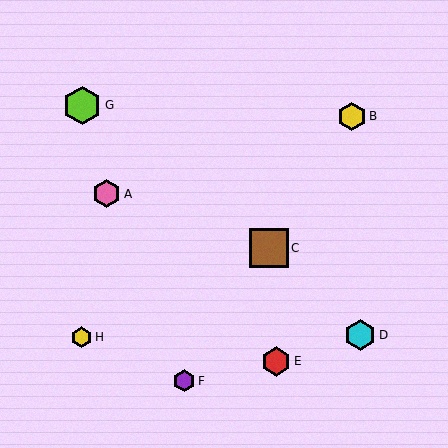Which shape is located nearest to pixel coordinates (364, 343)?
The cyan hexagon (labeled D) at (360, 335) is nearest to that location.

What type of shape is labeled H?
Shape H is a yellow hexagon.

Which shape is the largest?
The brown square (labeled C) is the largest.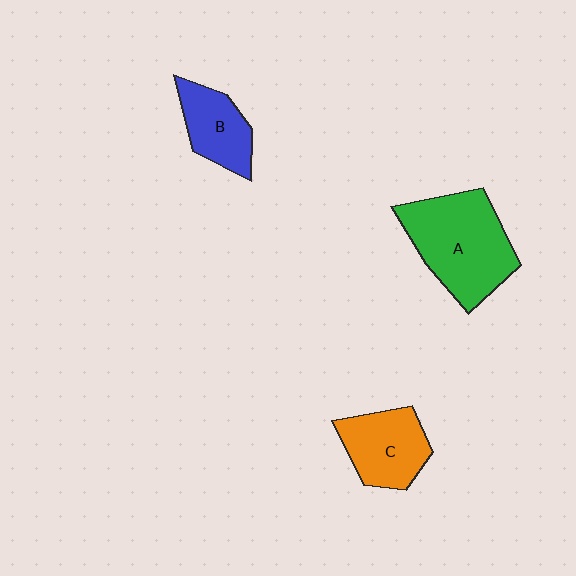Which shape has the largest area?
Shape A (green).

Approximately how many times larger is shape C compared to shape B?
Approximately 1.2 times.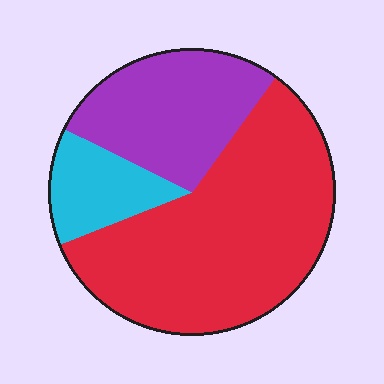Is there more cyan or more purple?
Purple.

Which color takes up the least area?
Cyan, at roughly 15%.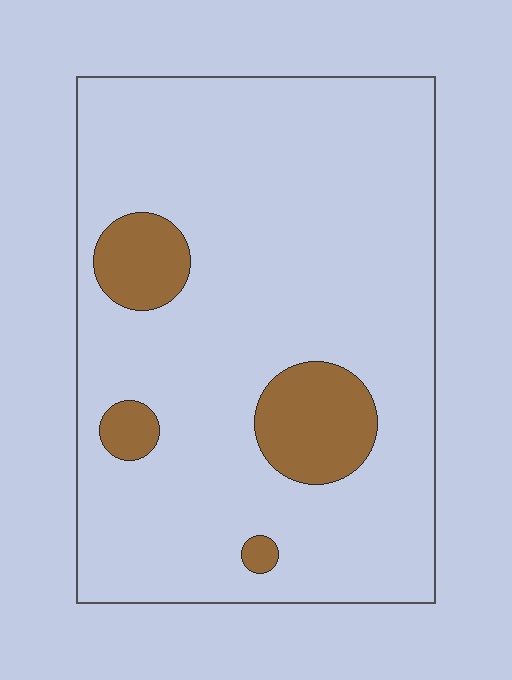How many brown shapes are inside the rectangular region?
4.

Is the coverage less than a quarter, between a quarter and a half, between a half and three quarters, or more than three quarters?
Less than a quarter.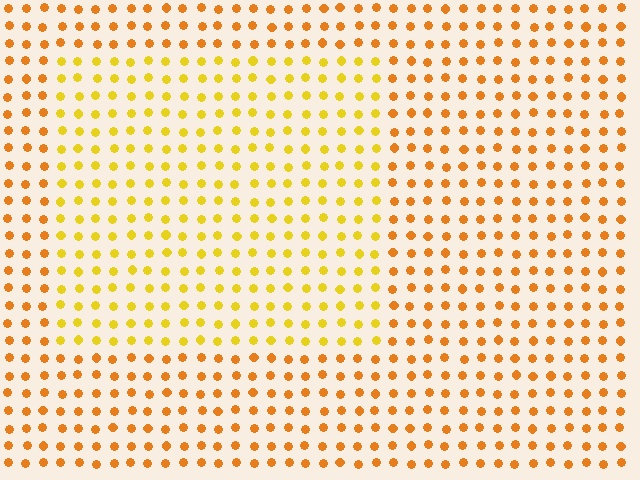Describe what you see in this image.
The image is filled with small orange elements in a uniform arrangement. A rectangle-shaped region is visible where the elements are tinted to a slightly different hue, forming a subtle color boundary.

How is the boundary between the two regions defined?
The boundary is defined purely by a slight shift in hue (about 25 degrees). Spacing, size, and orientation are identical on both sides.